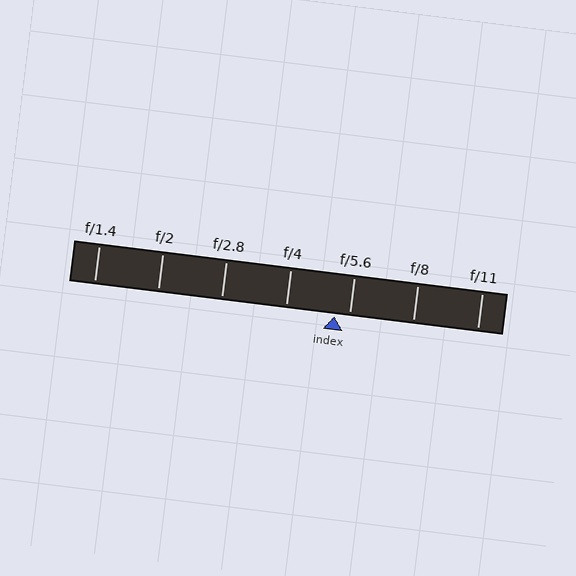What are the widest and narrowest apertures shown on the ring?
The widest aperture shown is f/1.4 and the narrowest is f/11.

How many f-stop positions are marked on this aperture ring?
There are 7 f-stop positions marked.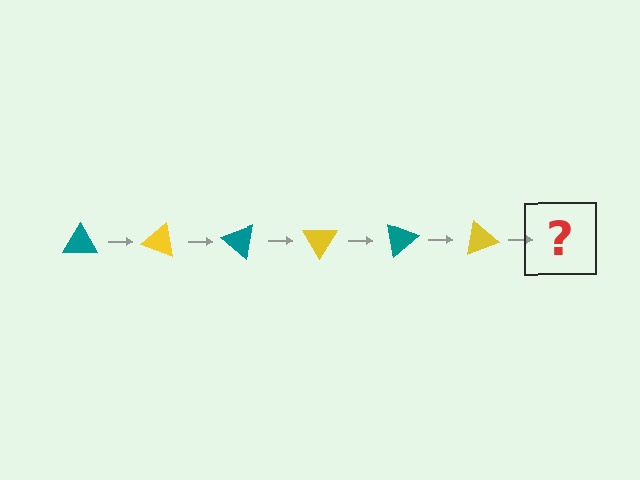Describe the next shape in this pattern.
It should be a teal triangle, rotated 120 degrees from the start.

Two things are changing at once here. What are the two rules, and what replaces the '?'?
The two rules are that it rotates 20 degrees each step and the color cycles through teal and yellow. The '?' should be a teal triangle, rotated 120 degrees from the start.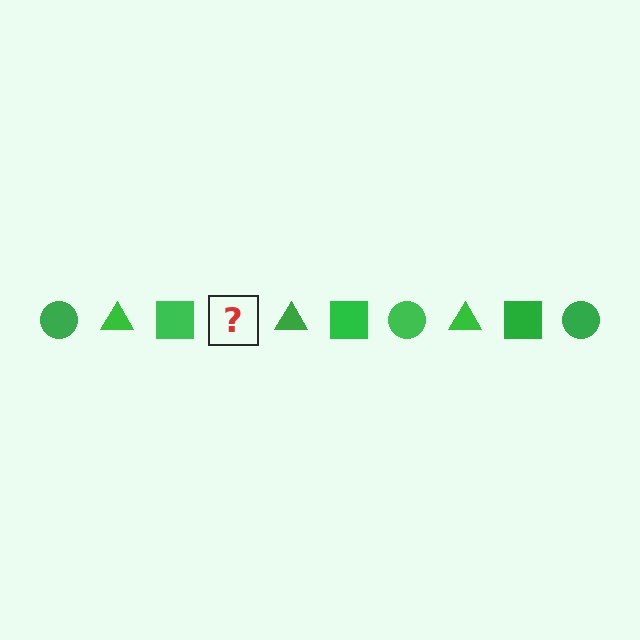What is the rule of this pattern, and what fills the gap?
The rule is that the pattern cycles through circle, triangle, square shapes in green. The gap should be filled with a green circle.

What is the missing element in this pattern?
The missing element is a green circle.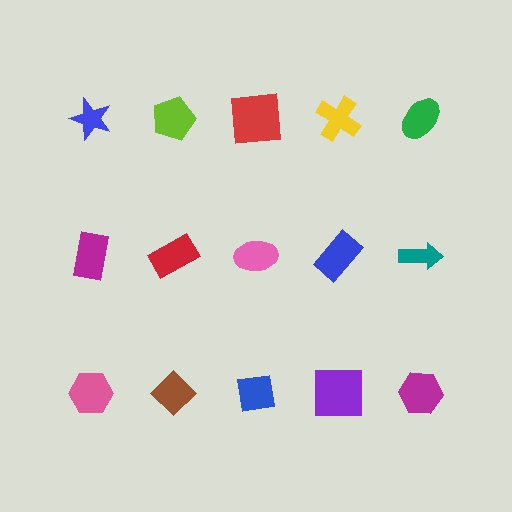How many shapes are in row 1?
5 shapes.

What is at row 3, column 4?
A purple square.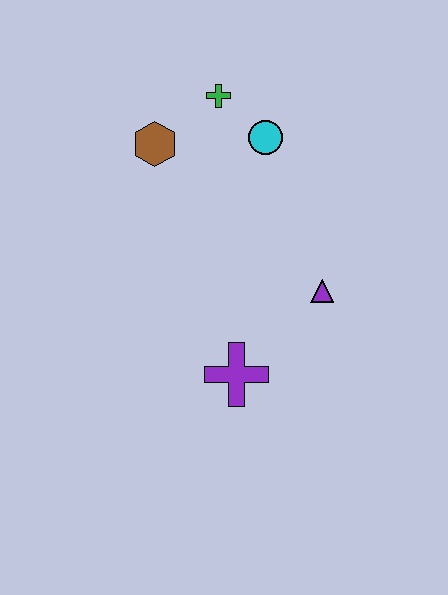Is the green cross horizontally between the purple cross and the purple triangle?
No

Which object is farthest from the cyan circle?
The purple cross is farthest from the cyan circle.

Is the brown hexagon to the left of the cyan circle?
Yes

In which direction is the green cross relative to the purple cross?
The green cross is above the purple cross.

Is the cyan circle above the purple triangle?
Yes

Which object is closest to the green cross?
The cyan circle is closest to the green cross.